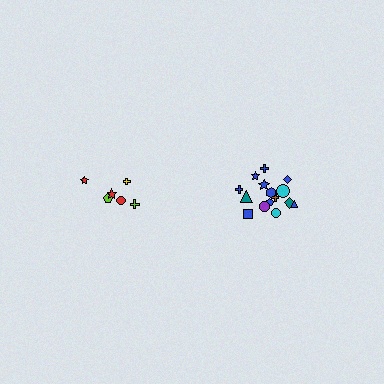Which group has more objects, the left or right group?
The right group.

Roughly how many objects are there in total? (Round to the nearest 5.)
Roughly 20 objects in total.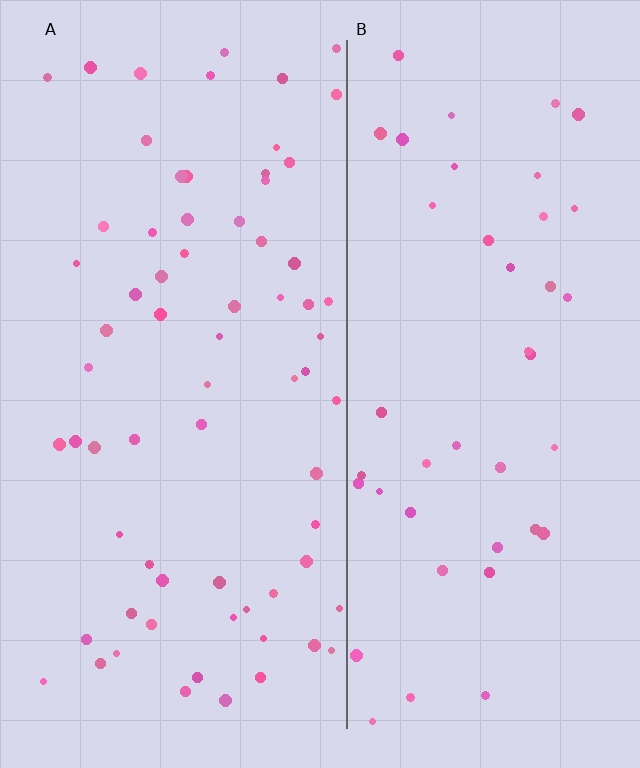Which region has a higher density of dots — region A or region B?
A (the left).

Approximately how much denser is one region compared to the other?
Approximately 1.6× — region A over region B.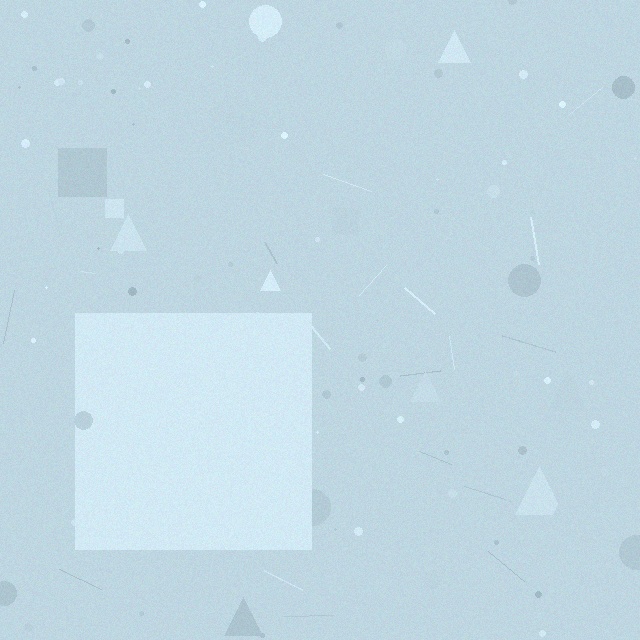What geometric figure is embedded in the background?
A square is embedded in the background.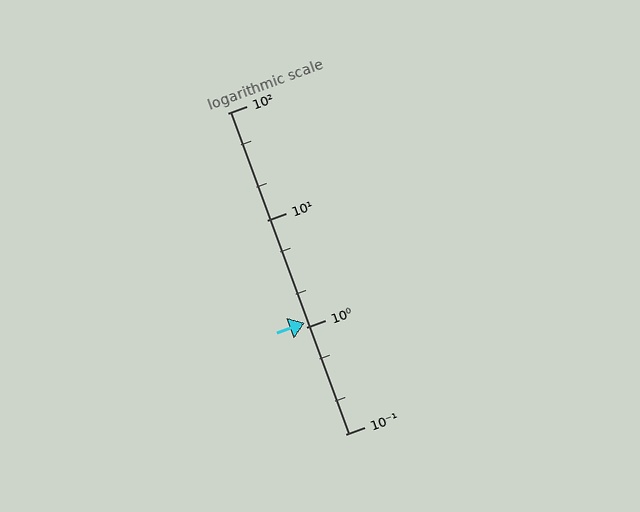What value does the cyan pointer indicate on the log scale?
The pointer indicates approximately 1.1.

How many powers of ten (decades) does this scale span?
The scale spans 3 decades, from 0.1 to 100.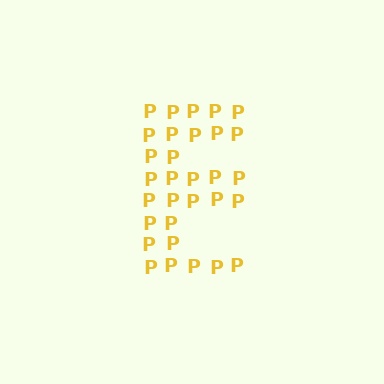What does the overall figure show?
The overall figure shows the letter E.